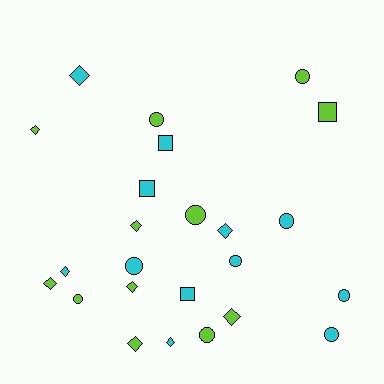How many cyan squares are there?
There are 3 cyan squares.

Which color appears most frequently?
Cyan, with 12 objects.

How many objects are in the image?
There are 24 objects.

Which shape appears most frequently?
Diamond, with 10 objects.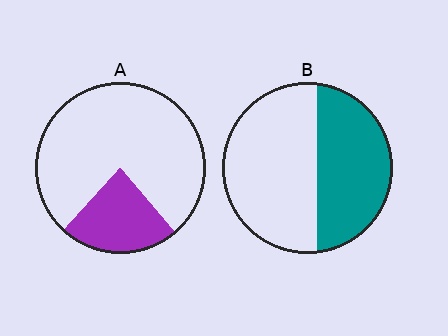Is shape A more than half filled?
No.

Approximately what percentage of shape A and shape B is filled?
A is approximately 25% and B is approximately 45%.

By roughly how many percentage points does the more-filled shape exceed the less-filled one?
By roughly 20 percentage points (B over A).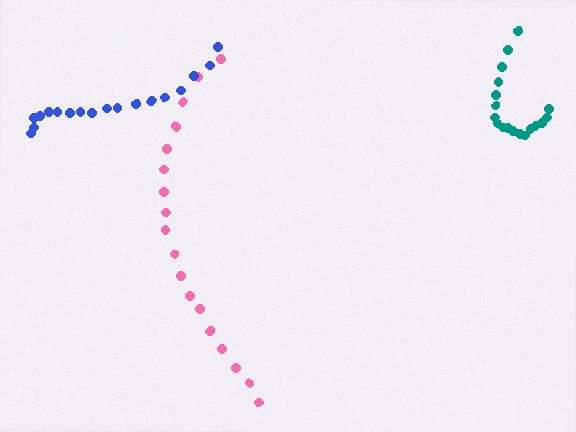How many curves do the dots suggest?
There are 3 distinct paths.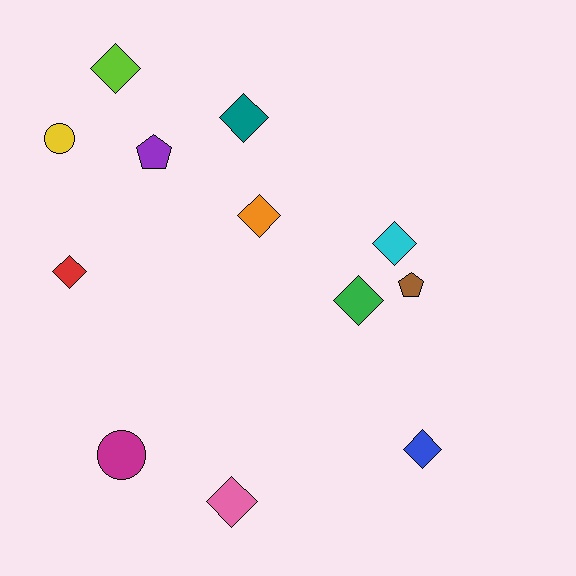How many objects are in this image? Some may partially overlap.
There are 12 objects.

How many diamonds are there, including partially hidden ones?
There are 8 diamonds.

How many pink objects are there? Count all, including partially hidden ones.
There is 1 pink object.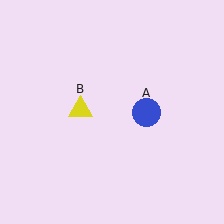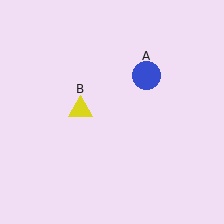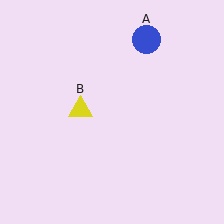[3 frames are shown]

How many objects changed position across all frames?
1 object changed position: blue circle (object A).